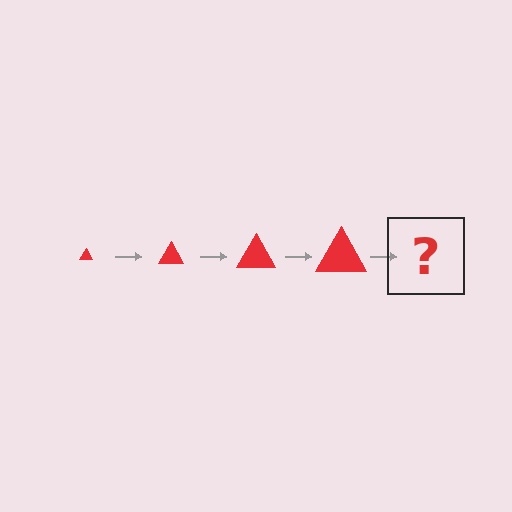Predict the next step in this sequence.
The next step is a red triangle, larger than the previous one.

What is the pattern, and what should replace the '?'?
The pattern is that the triangle gets progressively larger each step. The '?' should be a red triangle, larger than the previous one.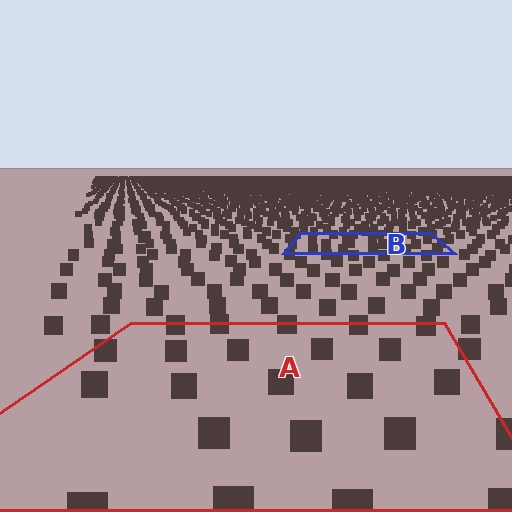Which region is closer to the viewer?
Region A is closer. The texture elements there are larger and more spread out.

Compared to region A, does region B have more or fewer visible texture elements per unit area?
Region B has more texture elements per unit area — they are packed more densely because it is farther away.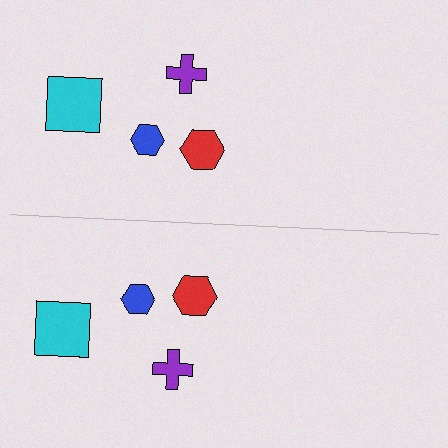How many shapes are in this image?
There are 8 shapes in this image.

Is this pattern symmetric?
Yes, this pattern has bilateral (reflection) symmetry.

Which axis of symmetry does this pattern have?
The pattern has a horizontal axis of symmetry running through the center of the image.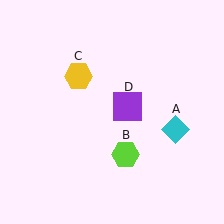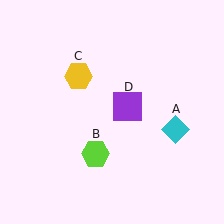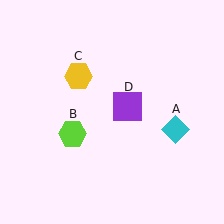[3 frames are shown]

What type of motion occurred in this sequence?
The lime hexagon (object B) rotated clockwise around the center of the scene.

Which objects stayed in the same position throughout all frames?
Cyan diamond (object A) and yellow hexagon (object C) and purple square (object D) remained stationary.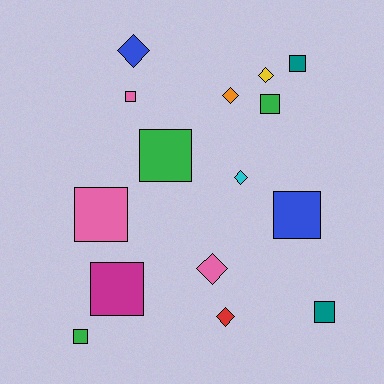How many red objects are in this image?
There is 1 red object.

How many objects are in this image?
There are 15 objects.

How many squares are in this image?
There are 9 squares.